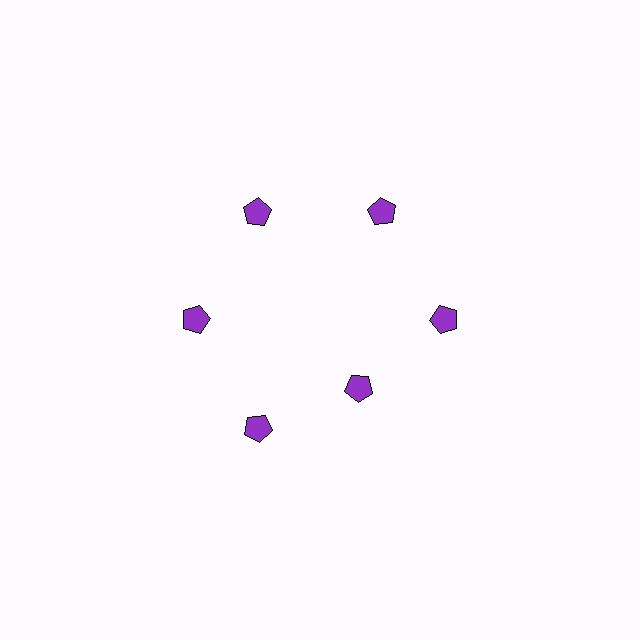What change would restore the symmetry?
The symmetry would be restored by moving it outward, back onto the ring so that all 6 pentagons sit at equal angles and equal distance from the center.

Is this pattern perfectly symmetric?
No. The 6 purple pentagons are arranged in a ring, but one element near the 5 o'clock position is pulled inward toward the center, breaking the 6-fold rotational symmetry.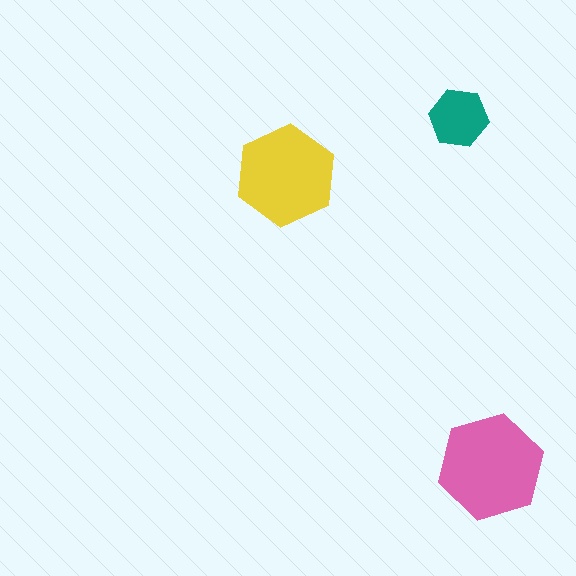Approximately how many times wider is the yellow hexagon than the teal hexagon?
About 1.5 times wider.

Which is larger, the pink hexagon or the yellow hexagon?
The pink one.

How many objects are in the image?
There are 3 objects in the image.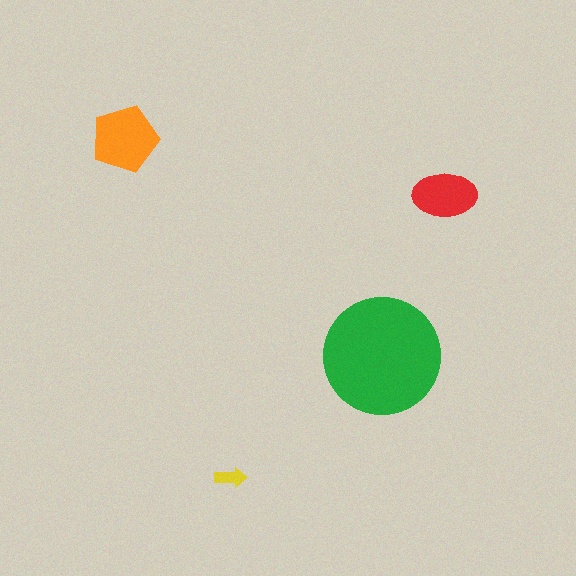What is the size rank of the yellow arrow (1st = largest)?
4th.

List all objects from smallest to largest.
The yellow arrow, the red ellipse, the orange pentagon, the green circle.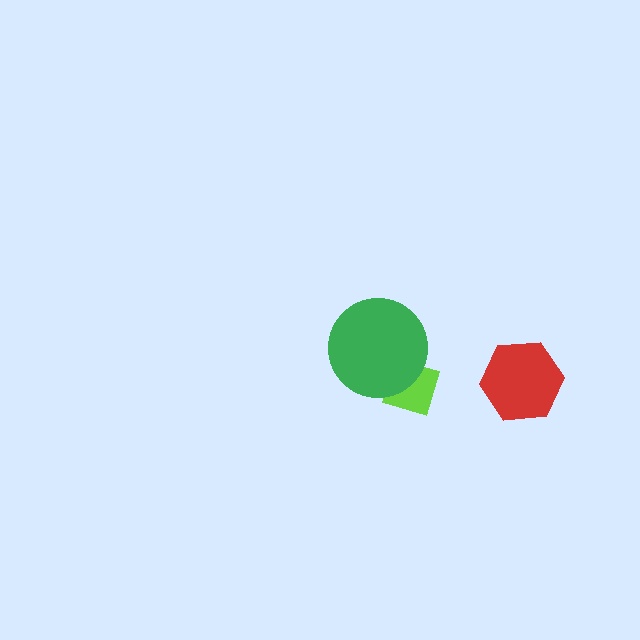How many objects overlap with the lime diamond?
1 object overlaps with the lime diamond.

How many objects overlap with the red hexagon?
0 objects overlap with the red hexagon.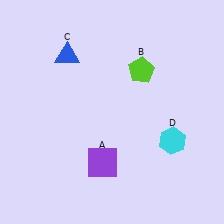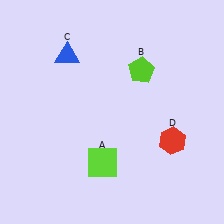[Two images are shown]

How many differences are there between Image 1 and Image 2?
There are 2 differences between the two images.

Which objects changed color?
A changed from purple to lime. D changed from cyan to red.